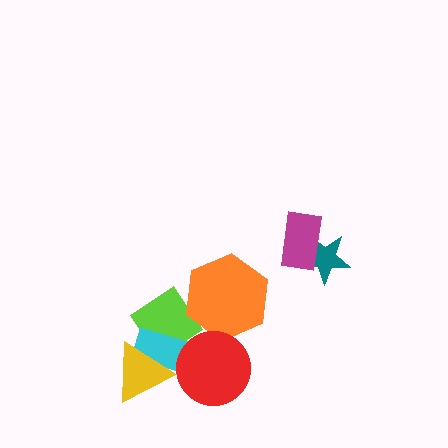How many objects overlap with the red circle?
3 objects overlap with the red circle.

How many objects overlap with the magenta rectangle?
1 object overlaps with the magenta rectangle.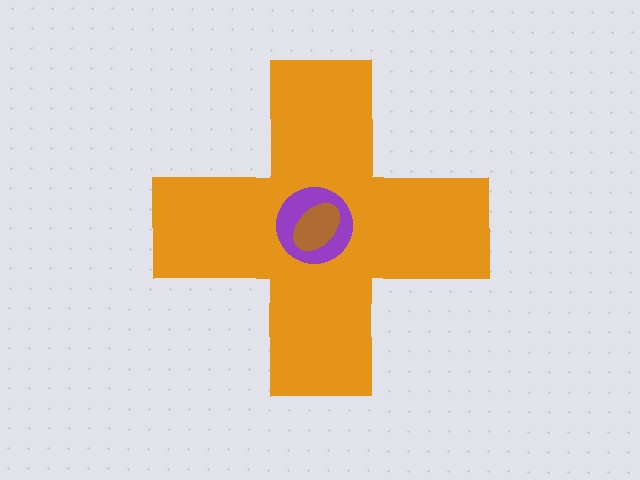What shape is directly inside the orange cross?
The purple circle.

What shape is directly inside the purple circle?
The brown ellipse.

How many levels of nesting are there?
3.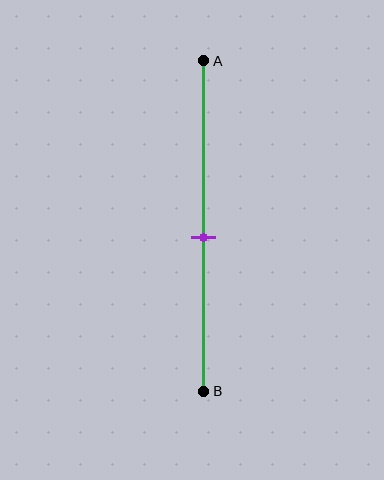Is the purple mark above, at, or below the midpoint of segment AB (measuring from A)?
The purple mark is below the midpoint of segment AB.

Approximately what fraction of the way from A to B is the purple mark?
The purple mark is approximately 55% of the way from A to B.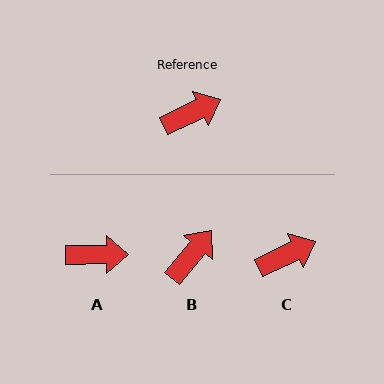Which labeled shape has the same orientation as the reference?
C.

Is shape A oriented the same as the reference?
No, it is off by about 25 degrees.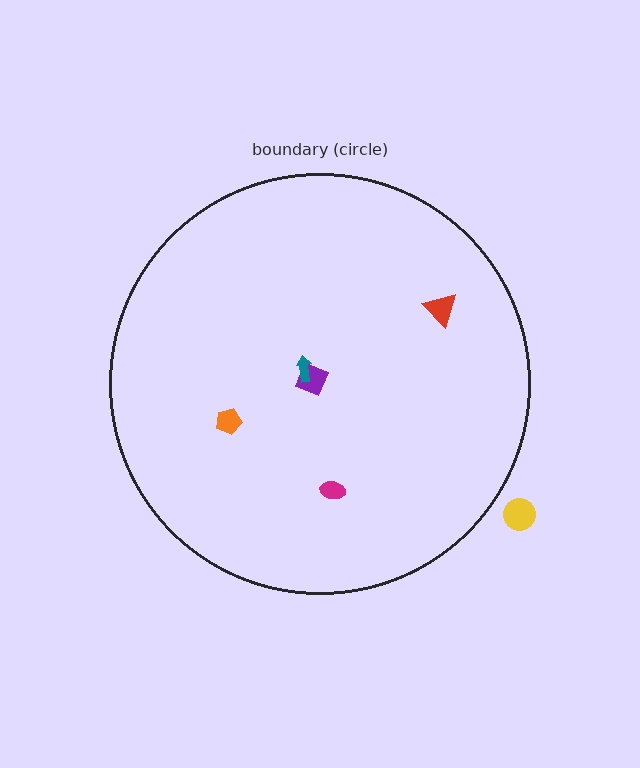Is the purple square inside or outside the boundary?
Inside.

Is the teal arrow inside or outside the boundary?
Inside.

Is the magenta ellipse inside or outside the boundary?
Inside.